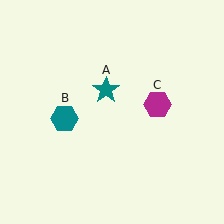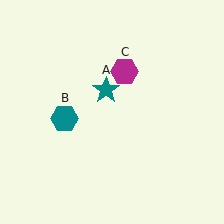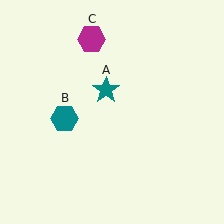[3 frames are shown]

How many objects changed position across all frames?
1 object changed position: magenta hexagon (object C).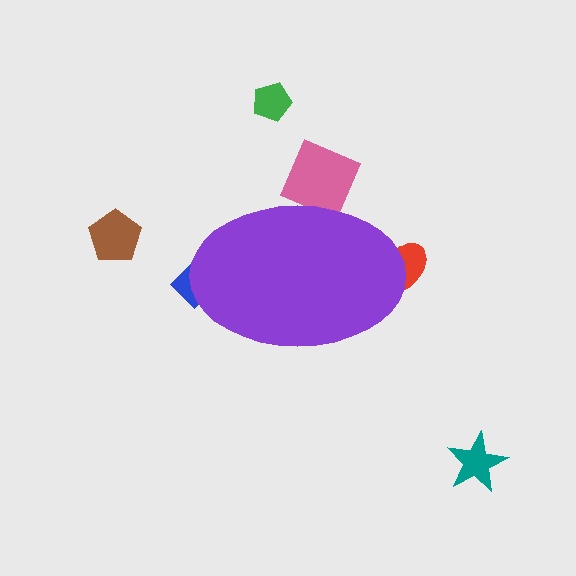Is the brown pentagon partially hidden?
No, the brown pentagon is fully visible.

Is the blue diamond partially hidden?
Yes, the blue diamond is partially hidden behind the purple ellipse.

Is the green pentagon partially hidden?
No, the green pentagon is fully visible.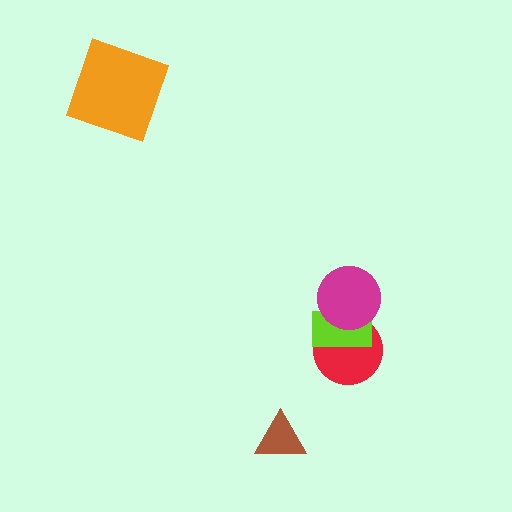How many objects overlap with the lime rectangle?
2 objects overlap with the lime rectangle.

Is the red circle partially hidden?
Yes, it is partially covered by another shape.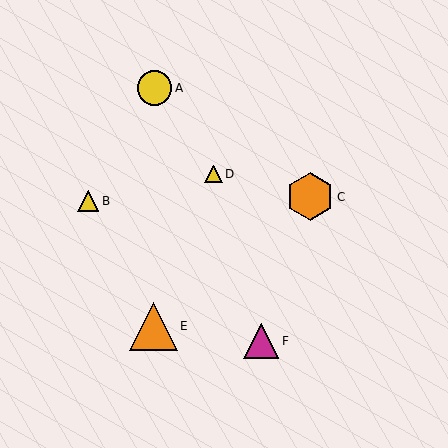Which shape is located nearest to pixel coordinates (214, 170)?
The yellow triangle (labeled D) at (214, 174) is nearest to that location.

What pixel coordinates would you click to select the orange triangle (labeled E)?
Click at (153, 326) to select the orange triangle E.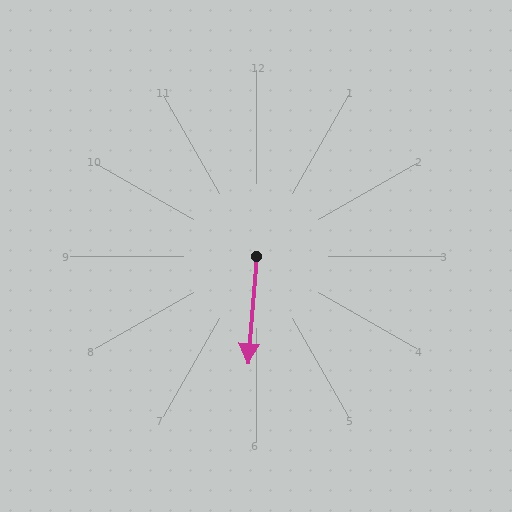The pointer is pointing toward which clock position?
Roughly 6 o'clock.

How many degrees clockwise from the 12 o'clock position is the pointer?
Approximately 185 degrees.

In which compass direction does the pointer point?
South.